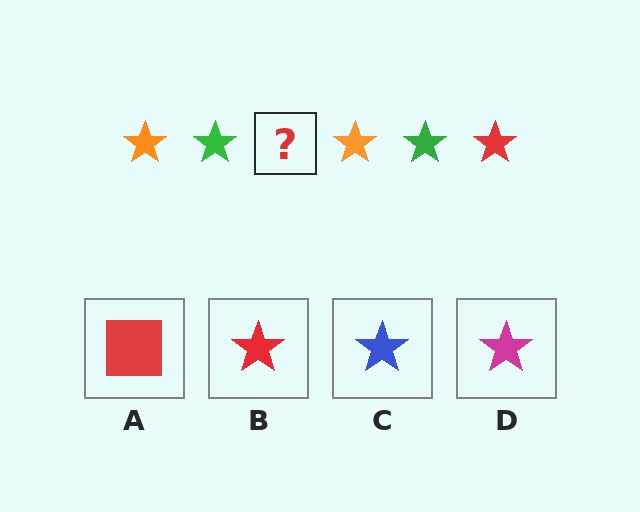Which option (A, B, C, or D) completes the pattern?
B.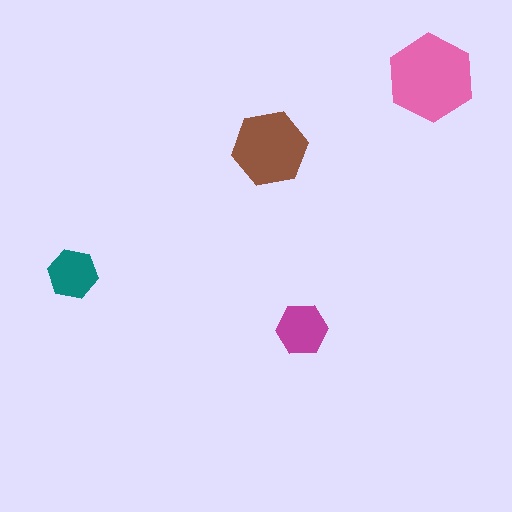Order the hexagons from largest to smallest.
the pink one, the brown one, the magenta one, the teal one.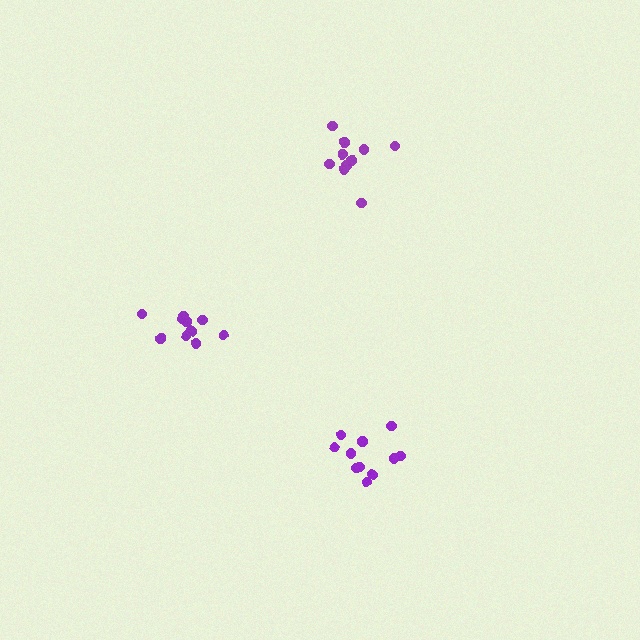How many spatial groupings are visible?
There are 3 spatial groupings.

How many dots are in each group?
Group 1: 10 dots, Group 2: 10 dots, Group 3: 11 dots (31 total).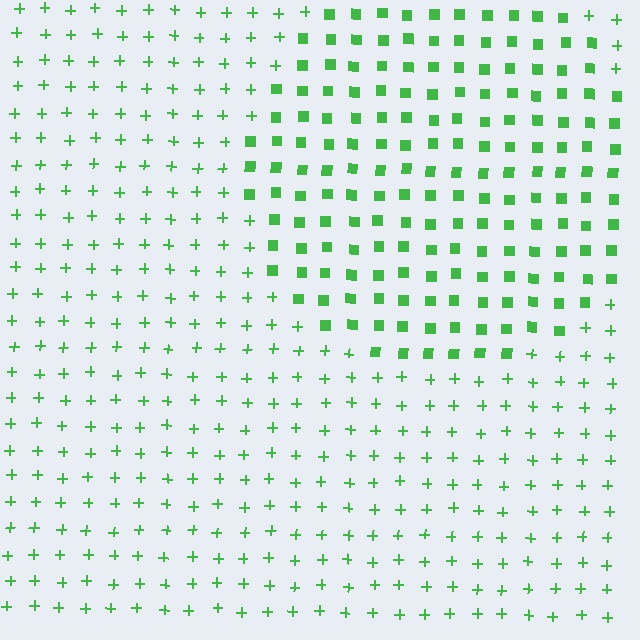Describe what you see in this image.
The image is filled with small green elements arranged in a uniform grid. A circle-shaped region contains squares, while the surrounding area contains plus signs. The boundary is defined purely by the change in element shape.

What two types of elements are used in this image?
The image uses squares inside the circle region and plus signs outside it.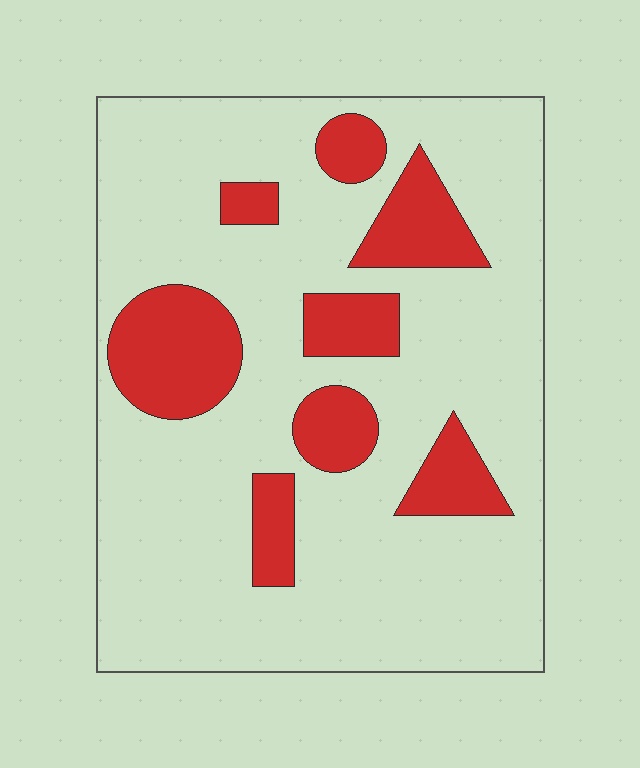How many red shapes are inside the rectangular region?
8.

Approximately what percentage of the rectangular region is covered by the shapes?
Approximately 20%.